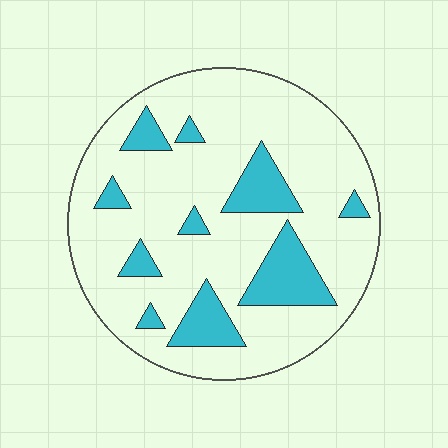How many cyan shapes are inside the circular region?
10.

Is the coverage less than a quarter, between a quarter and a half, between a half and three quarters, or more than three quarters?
Less than a quarter.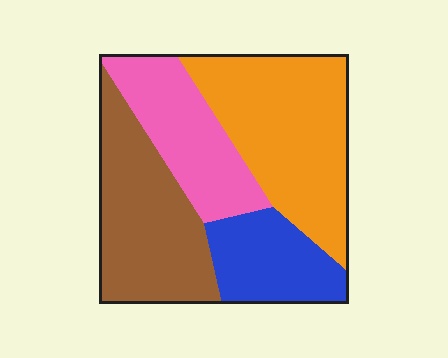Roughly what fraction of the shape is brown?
Brown covers roughly 30% of the shape.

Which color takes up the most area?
Orange, at roughly 35%.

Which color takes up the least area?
Blue, at roughly 15%.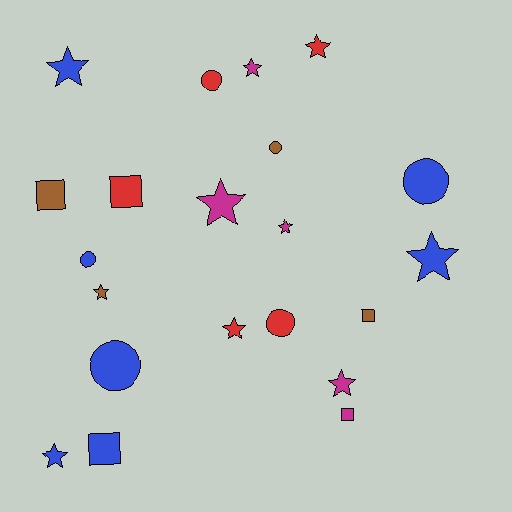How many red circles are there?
There are 2 red circles.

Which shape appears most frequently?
Star, with 10 objects.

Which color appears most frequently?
Blue, with 7 objects.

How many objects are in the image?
There are 21 objects.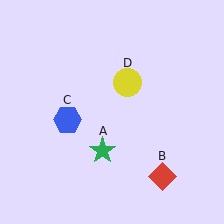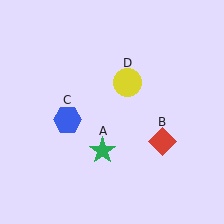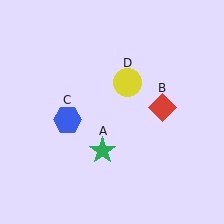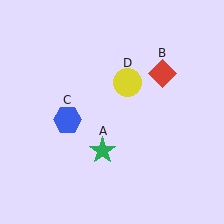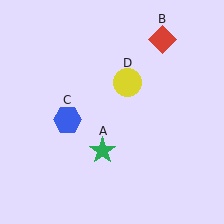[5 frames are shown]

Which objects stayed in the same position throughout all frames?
Green star (object A) and blue hexagon (object C) and yellow circle (object D) remained stationary.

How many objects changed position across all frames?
1 object changed position: red diamond (object B).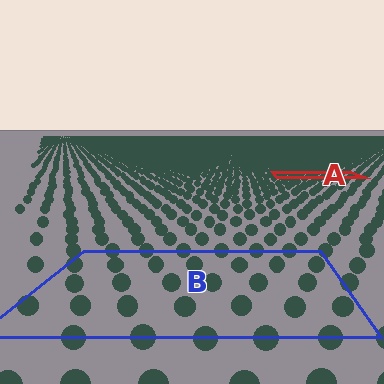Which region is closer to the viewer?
Region B is closer. The texture elements there are larger and more spread out.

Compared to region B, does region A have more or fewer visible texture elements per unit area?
Region A has more texture elements per unit area — they are packed more densely because it is farther away.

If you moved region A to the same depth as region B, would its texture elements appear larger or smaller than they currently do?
They would appear larger. At a closer depth, the same texture elements are projected at a bigger on-screen size.